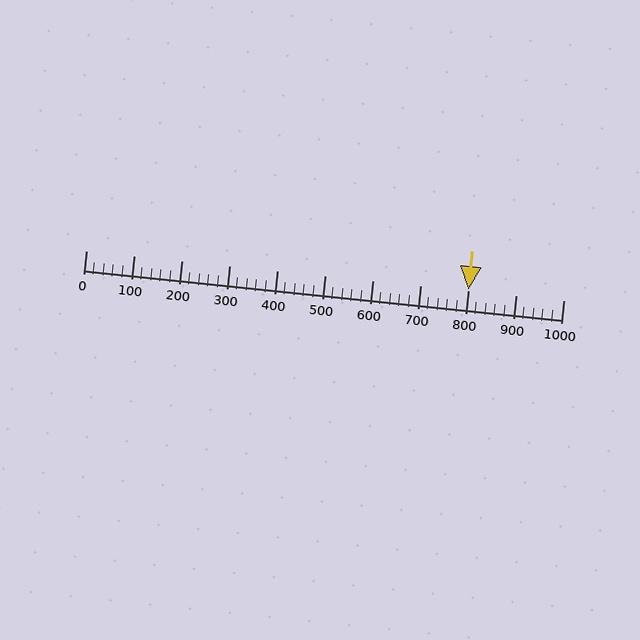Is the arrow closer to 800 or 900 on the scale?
The arrow is closer to 800.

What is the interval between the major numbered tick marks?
The major tick marks are spaced 100 units apart.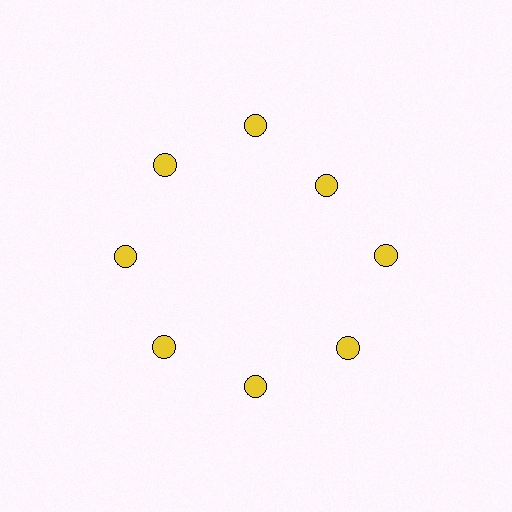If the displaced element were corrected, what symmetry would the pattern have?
It would have 8-fold rotational symmetry — the pattern would map onto itself every 45 degrees.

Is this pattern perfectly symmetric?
No. The 8 yellow circles are arranged in a ring, but one element near the 2 o'clock position is pulled inward toward the center, breaking the 8-fold rotational symmetry.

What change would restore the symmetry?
The symmetry would be restored by moving it outward, back onto the ring so that all 8 circles sit at equal angles and equal distance from the center.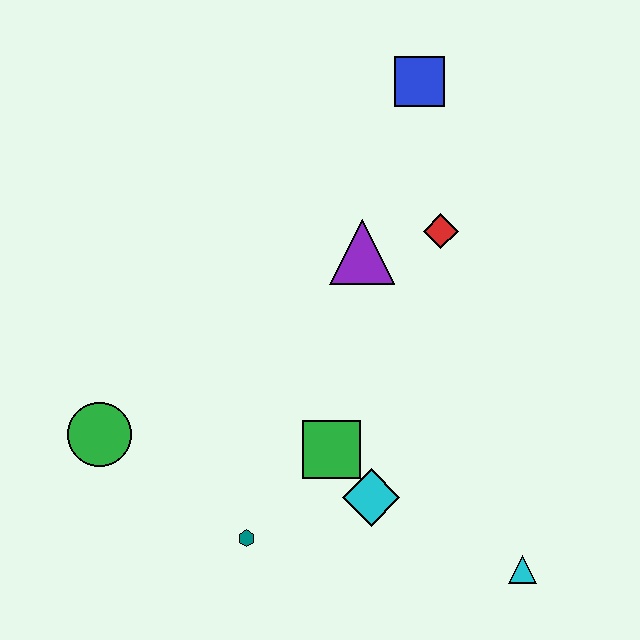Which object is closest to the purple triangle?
The red diamond is closest to the purple triangle.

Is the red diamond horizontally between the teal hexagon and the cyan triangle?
Yes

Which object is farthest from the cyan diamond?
The blue square is farthest from the cyan diamond.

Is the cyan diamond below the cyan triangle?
No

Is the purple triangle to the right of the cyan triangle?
No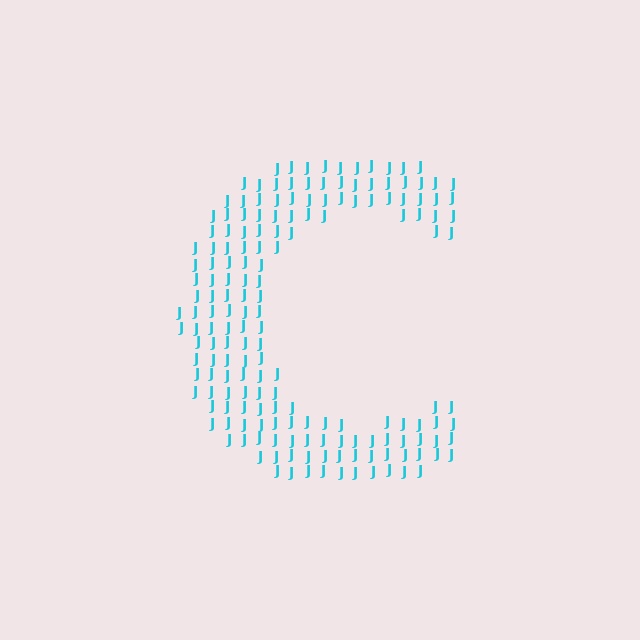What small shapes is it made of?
It is made of small letter J's.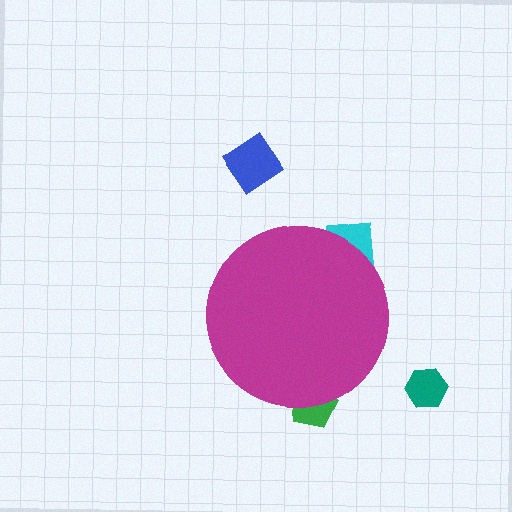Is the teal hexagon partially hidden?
No, the teal hexagon is fully visible.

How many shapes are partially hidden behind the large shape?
2 shapes are partially hidden.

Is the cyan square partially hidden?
Yes, the cyan square is partially hidden behind the magenta circle.